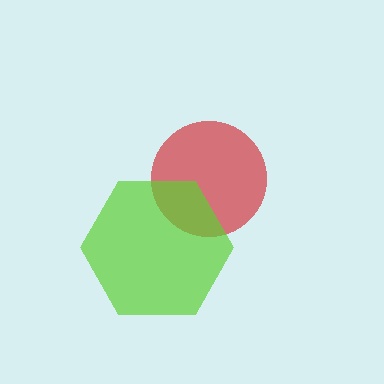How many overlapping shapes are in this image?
There are 2 overlapping shapes in the image.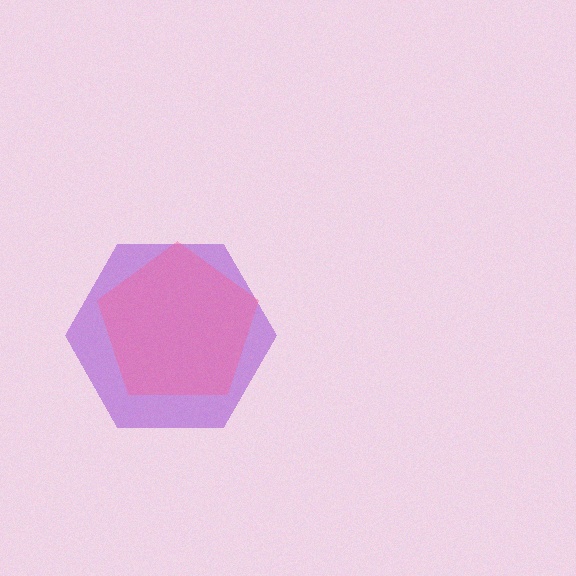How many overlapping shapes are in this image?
There are 2 overlapping shapes in the image.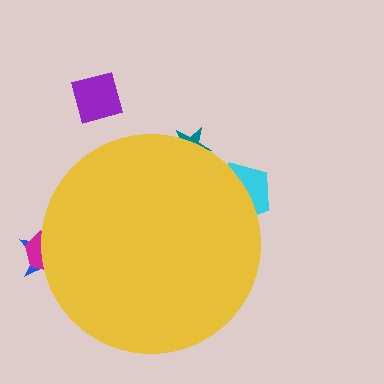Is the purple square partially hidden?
No, the purple square is fully visible.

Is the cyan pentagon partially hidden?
Yes, the cyan pentagon is partially hidden behind the yellow circle.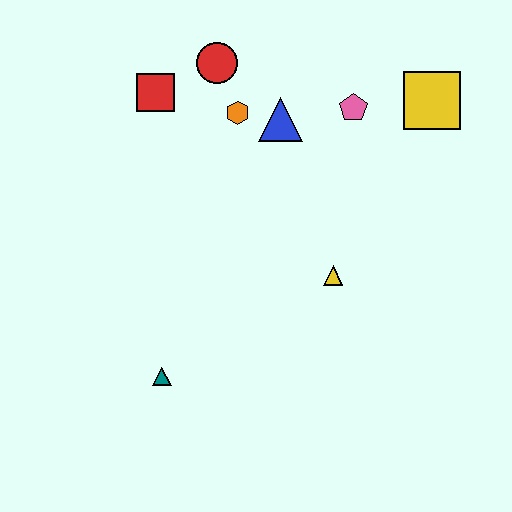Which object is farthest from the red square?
The teal triangle is farthest from the red square.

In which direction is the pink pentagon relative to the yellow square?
The pink pentagon is to the left of the yellow square.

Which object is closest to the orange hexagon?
The blue triangle is closest to the orange hexagon.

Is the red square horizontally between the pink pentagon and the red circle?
No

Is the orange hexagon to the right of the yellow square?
No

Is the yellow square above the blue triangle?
Yes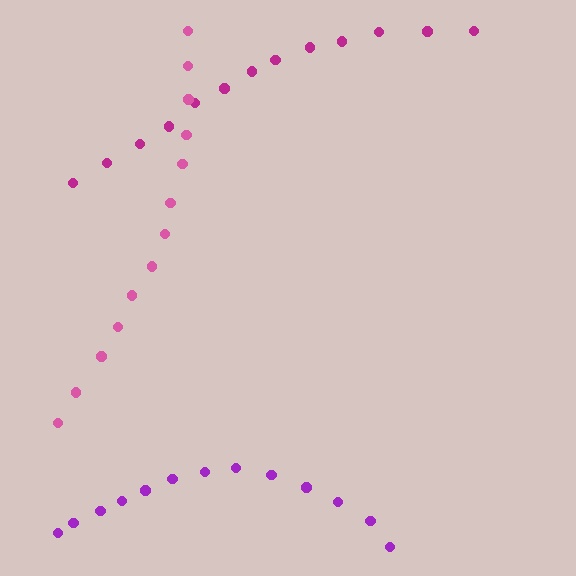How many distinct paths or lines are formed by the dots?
There are 3 distinct paths.